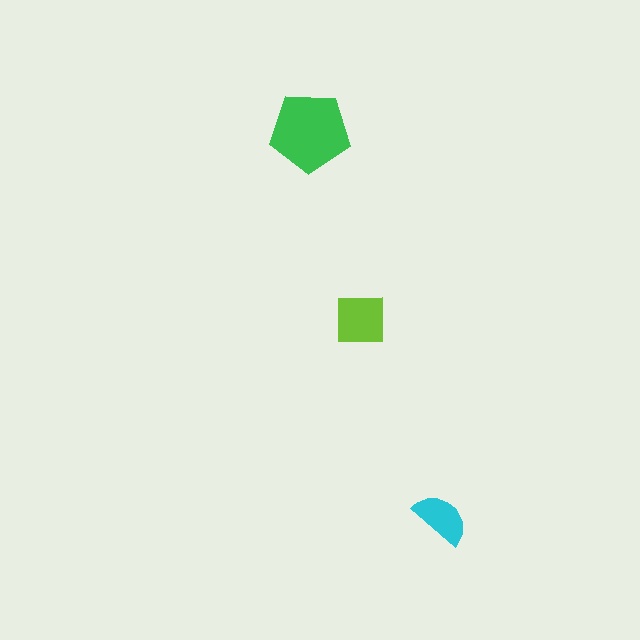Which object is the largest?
The green pentagon.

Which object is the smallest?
The cyan semicircle.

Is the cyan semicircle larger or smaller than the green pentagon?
Smaller.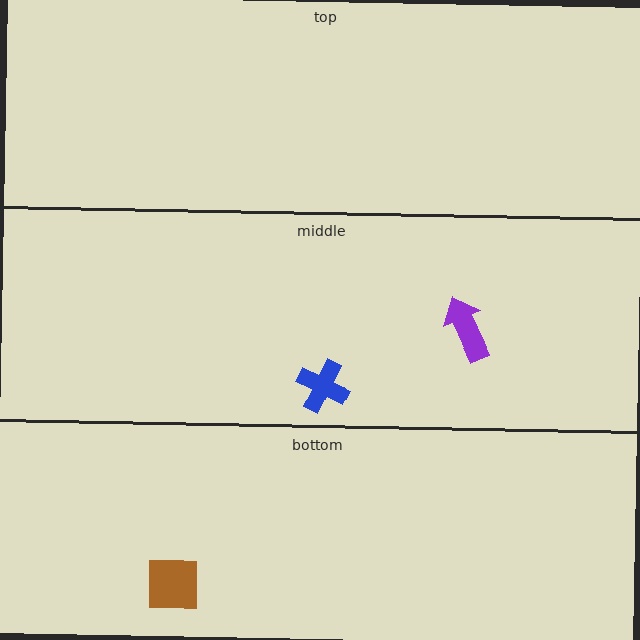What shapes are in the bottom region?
The brown square.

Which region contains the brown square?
The bottom region.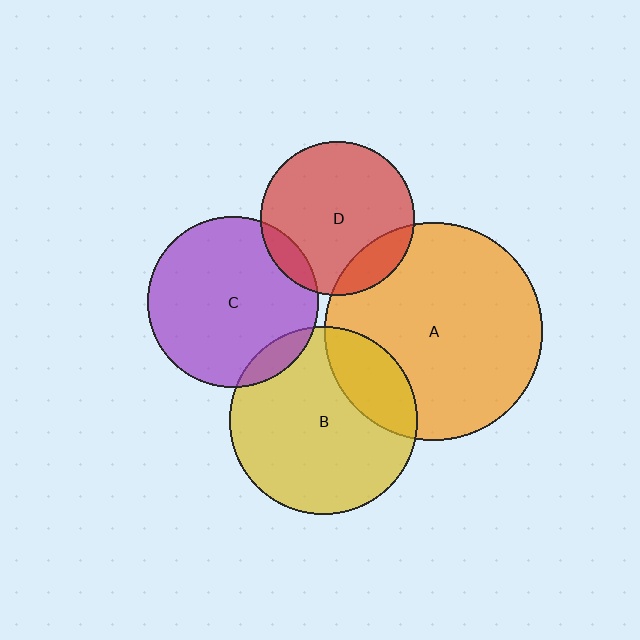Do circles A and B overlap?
Yes.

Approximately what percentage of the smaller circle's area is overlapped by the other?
Approximately 20%.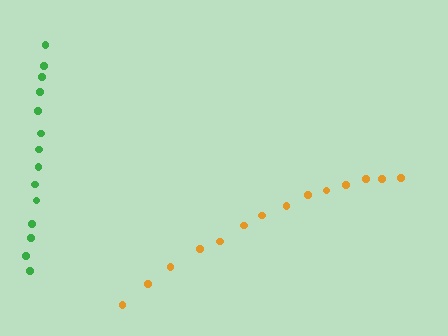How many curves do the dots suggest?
There are 2 distinct paths.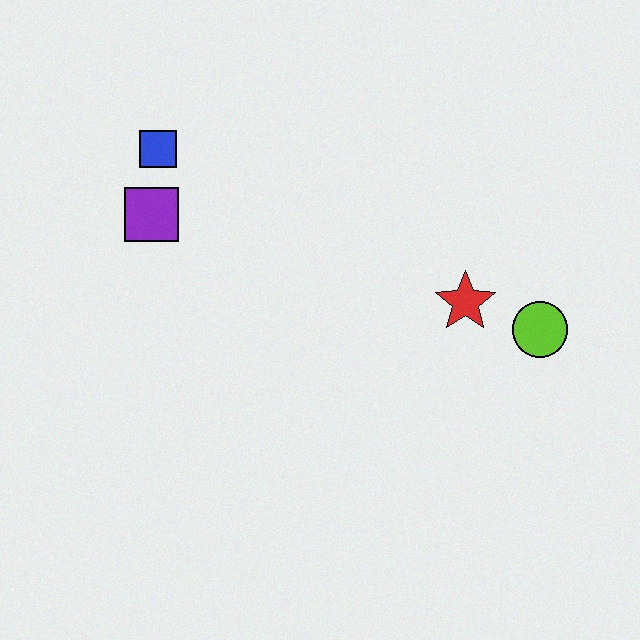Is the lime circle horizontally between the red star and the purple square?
No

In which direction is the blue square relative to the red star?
The blue square is to the left of the red star.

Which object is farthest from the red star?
The blue square is farthest from the red star.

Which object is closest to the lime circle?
The red star is closest to the lime circle.